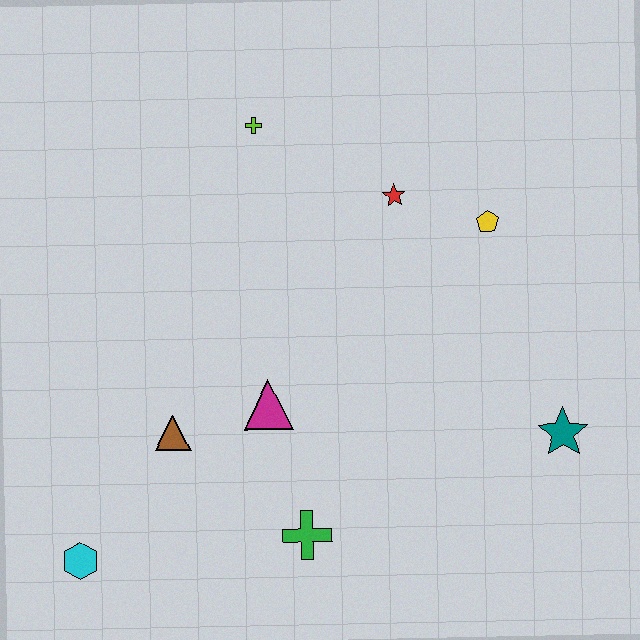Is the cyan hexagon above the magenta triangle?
No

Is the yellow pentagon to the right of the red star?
Yes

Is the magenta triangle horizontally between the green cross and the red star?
No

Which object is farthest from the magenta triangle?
The teal star is farthest from the magenta triangle.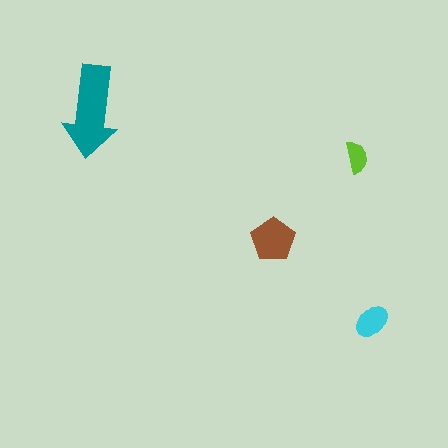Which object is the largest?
The teal arrow.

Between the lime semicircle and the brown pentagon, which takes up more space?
The brown pentagon.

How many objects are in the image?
There are 4 objects in the image.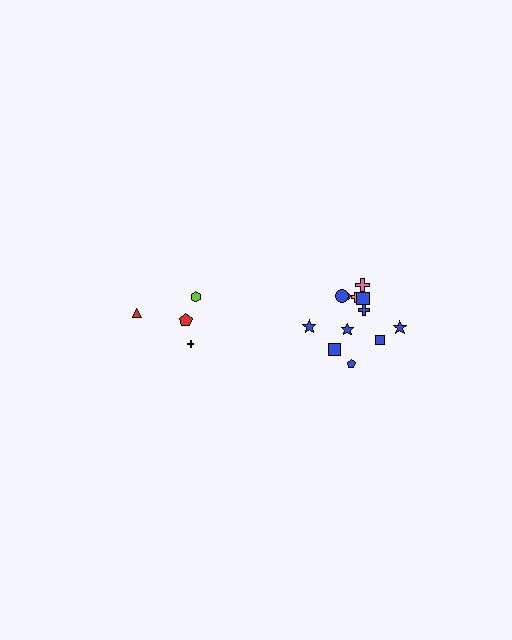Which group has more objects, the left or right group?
The right group.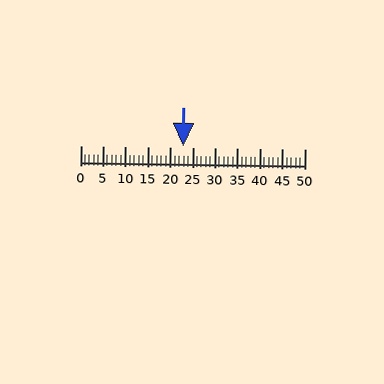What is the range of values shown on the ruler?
The ruler shows values from 0 to 50.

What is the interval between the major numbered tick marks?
The major tick marks are spaced 5 units apart.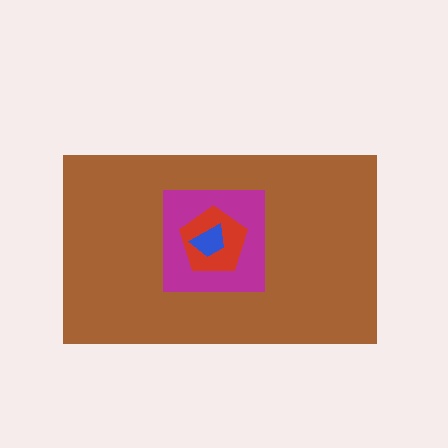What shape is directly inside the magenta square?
The red pentagon.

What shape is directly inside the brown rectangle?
The magenta square.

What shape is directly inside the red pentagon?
The blue trapezoid.